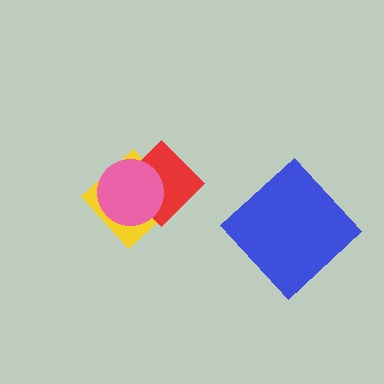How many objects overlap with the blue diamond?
0 objects overlap with the blue diamond.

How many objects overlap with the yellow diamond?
2 objects overlap with the yellow diamond.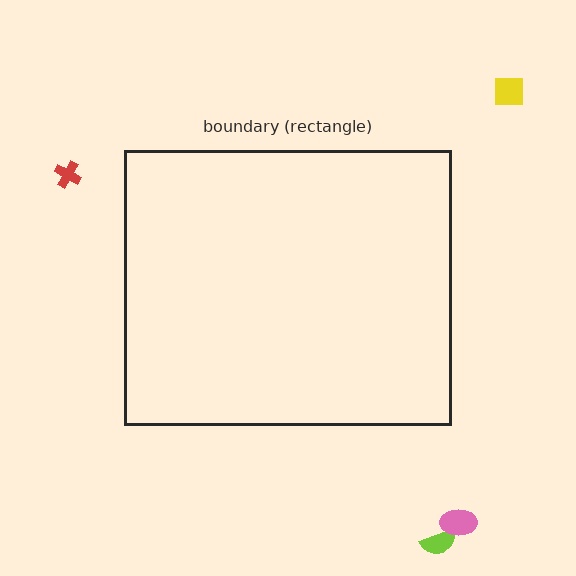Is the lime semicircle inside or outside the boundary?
Outside.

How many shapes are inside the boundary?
0 inside, 4 outside.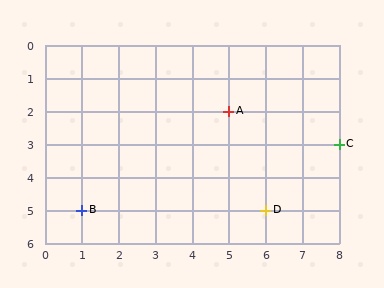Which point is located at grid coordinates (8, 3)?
Point C is at (8, 3).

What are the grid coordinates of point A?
Point A is at grid coordinates (5, 2).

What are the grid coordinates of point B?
Point B is at grid coordinates (1, 5).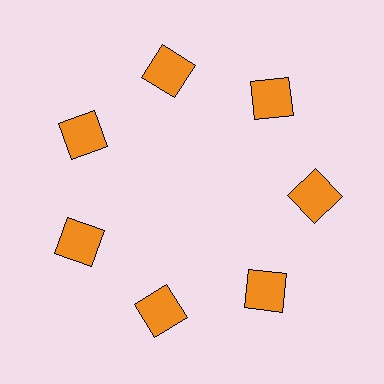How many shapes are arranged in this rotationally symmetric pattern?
There are 7 shapes, arranged in 7 groups of 1.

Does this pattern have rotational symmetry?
Yes, this pattern has 7-fold rotational symmetry. It looks the same after rotating 51 degrees around the center.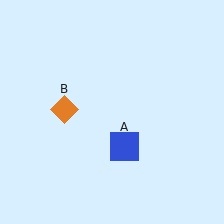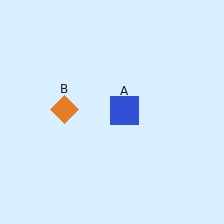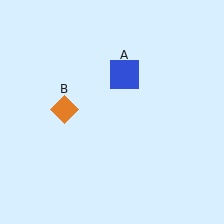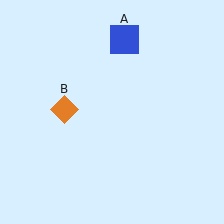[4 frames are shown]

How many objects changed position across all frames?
1 object changed position: blue square (object A).